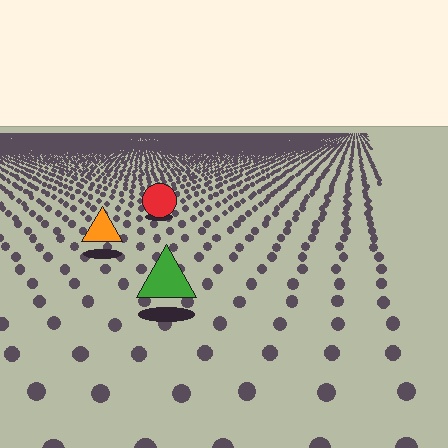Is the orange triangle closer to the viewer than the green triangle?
No. The green triangle is closer — you can tell from the texture gradient: the ground texture is coarser near it.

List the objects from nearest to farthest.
From nearest to farthest: the green triangle, the orange triangle, the red circle.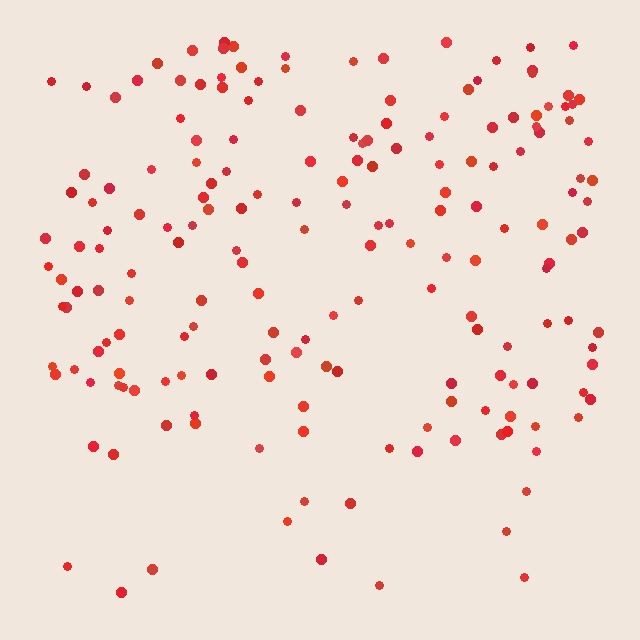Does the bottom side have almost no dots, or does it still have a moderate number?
Still a moderate number, just noticeably fewer than the top.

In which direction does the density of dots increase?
From bottom to top, with the top side densest.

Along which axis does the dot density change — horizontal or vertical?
Vertical.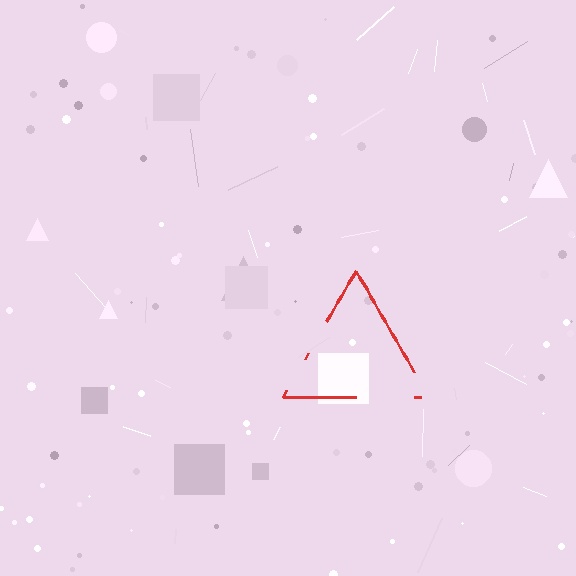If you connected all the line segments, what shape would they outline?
They would outline a triangle.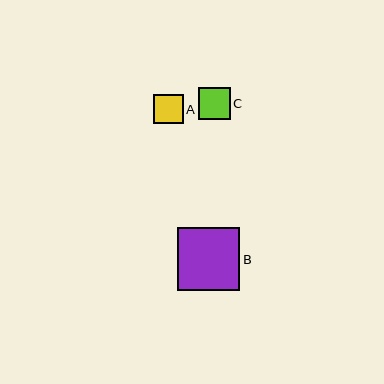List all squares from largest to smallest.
From largest to smallest: B, C, A.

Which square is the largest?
Square B is the largest with a size of approximately 63 pixels.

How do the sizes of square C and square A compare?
Square C and square A are approximately the same size.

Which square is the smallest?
Square A is the smallest with a size of approximately 29 pixels.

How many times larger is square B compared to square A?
Square B is approximately 2.1 times the size of square A.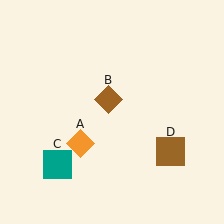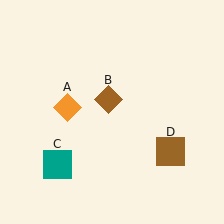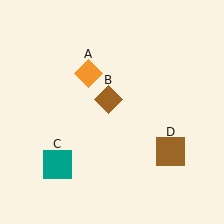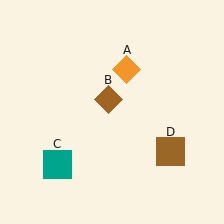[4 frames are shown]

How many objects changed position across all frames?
1 object changed position: orange diamond (object A).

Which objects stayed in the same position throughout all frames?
Brown diamond (object B) and teal square (object C) and brown square (object D) remained stationary.